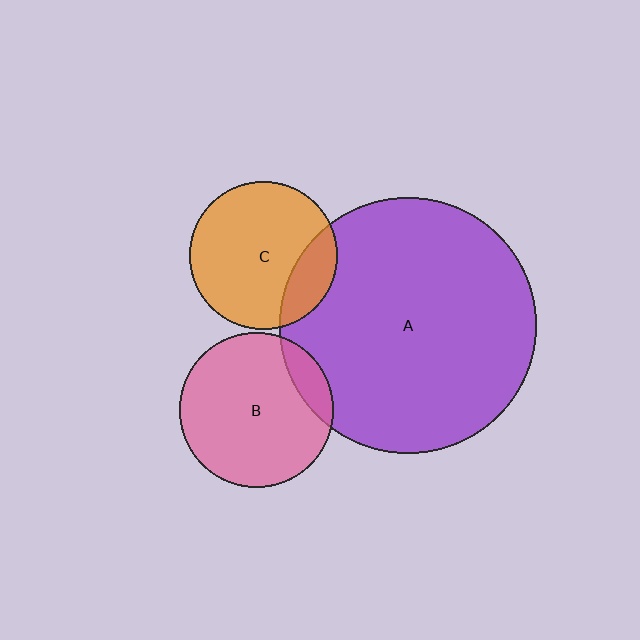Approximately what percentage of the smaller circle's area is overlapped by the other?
Approximately 10%.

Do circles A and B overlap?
Yes.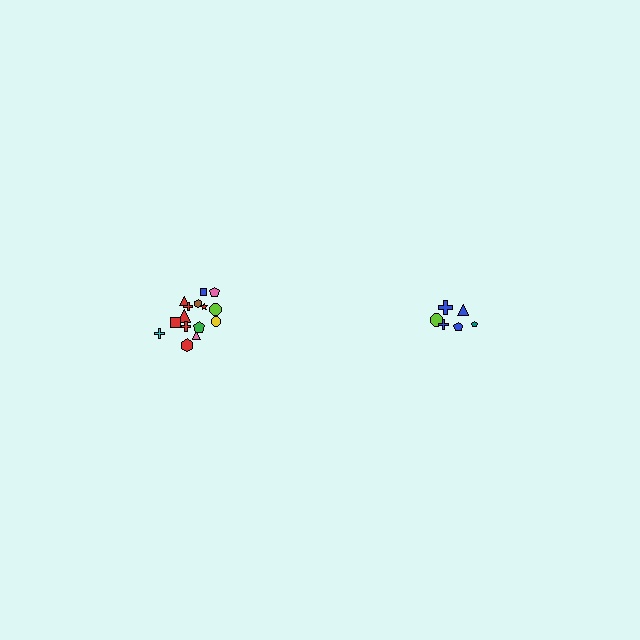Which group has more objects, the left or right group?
The left group.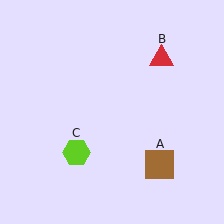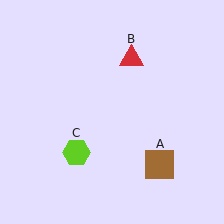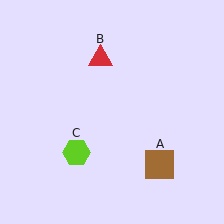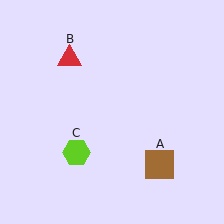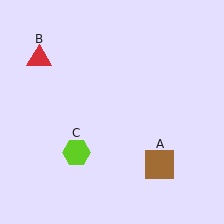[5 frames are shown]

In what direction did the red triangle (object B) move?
The red triangle (object B) moved left.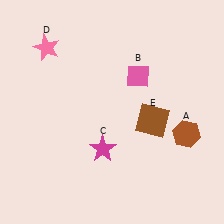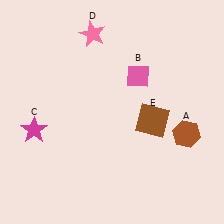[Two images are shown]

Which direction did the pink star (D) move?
The pink star (D) moved right.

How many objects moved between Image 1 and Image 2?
2 objects moved between the two images.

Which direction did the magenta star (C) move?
The magenta star (C) moved left.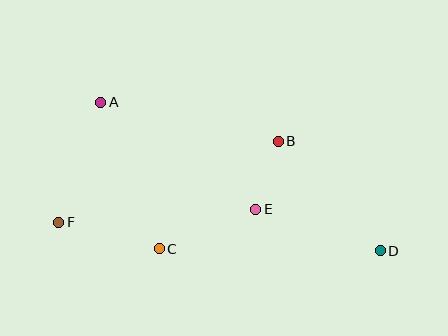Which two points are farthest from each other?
Points D and F are farthest from each other.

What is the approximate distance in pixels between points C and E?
The distance between C and E is approximately 105 pixels.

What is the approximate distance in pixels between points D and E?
The distance between D and E is approximately 131 pixels.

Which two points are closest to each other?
Points B and E are closest to each other.